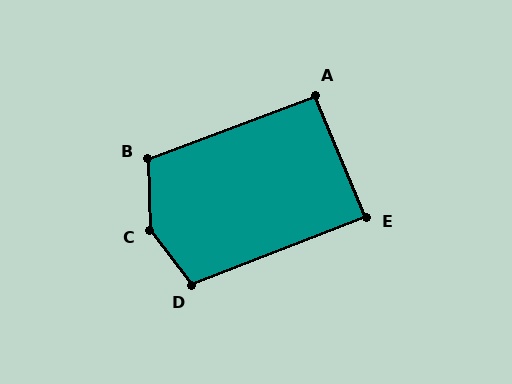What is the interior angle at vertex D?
Approximately 106 degrees (obtuse).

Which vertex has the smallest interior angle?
E, at approximately 88 degrees.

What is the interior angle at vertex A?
Approximately 92 degrees (approximately right).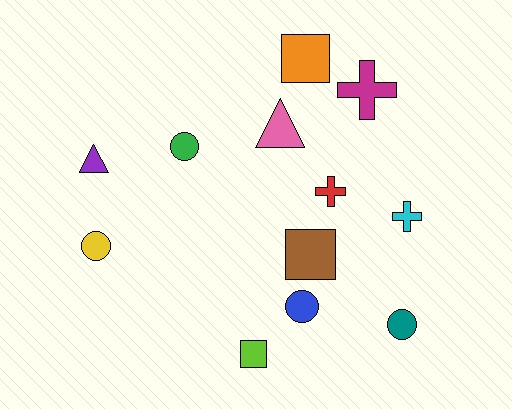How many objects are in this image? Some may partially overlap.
There are 12 objects.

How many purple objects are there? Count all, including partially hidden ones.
There is 1 purple object.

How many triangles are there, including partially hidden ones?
There are 2 triangles.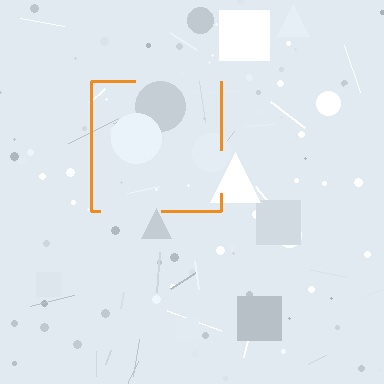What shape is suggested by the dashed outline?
The dashed outline suggests a square.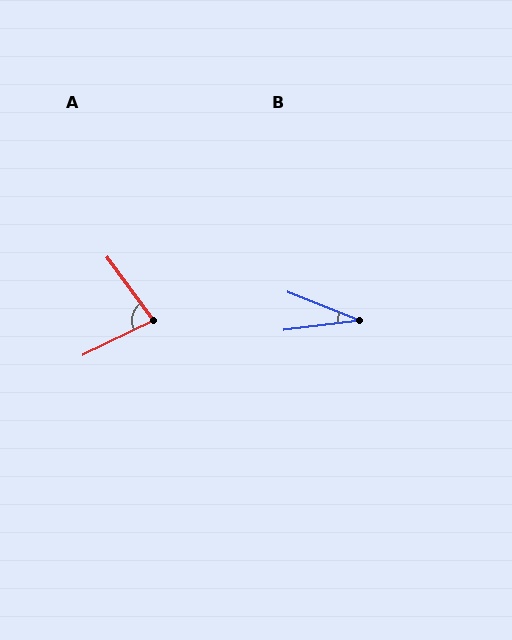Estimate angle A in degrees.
Approximately 80 degrees.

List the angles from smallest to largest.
B (29°), A (80°).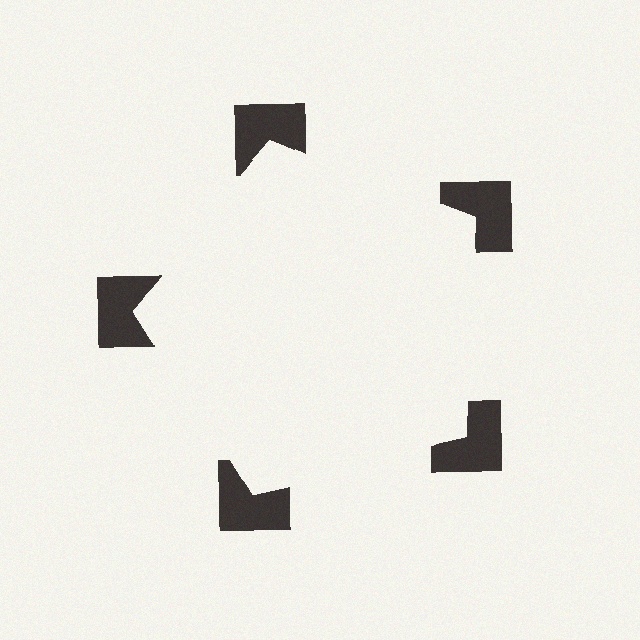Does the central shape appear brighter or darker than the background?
It typically appears slightly brighter than the background, even though no actual brightness change is drawn.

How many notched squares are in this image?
There are 5 — one at each vertex of the illusory pentagon.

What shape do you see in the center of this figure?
An illusory pentagon — its edges are inferred from the aligned wedge cuts in the notched squares, not physically drawn.